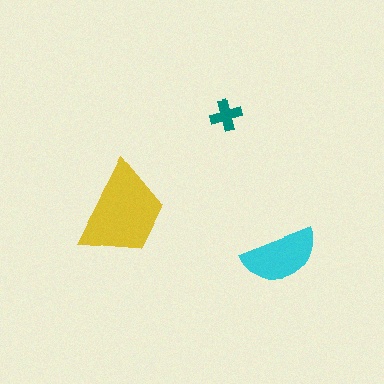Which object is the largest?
The yellow trapezoid.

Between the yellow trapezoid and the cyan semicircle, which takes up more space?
The yellow trapezoid.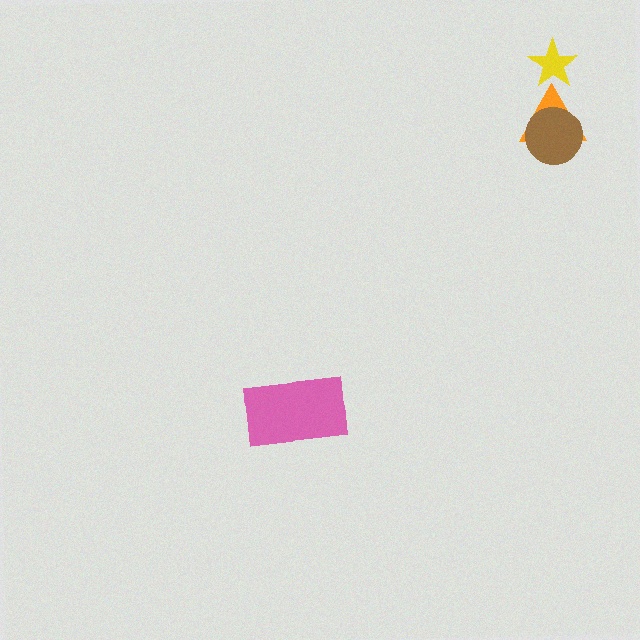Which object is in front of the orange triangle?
The brown circle is in front of the orange triangle.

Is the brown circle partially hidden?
No, no other shape covers it.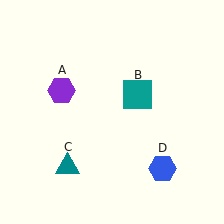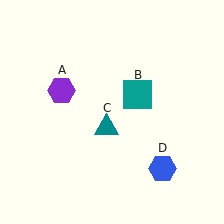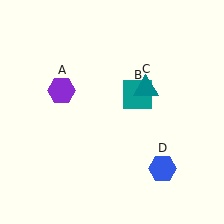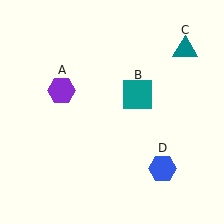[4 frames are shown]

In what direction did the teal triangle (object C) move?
The teal triangle (object C) moved up and to the right.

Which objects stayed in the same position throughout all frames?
Purple hexagon (object A) and teal square (object B) and blue hexagon (object D) remained stationary.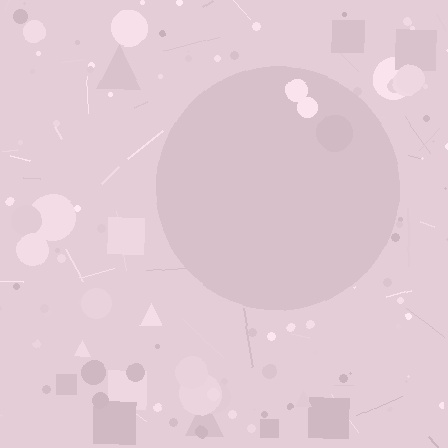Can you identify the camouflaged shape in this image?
The camouflaged shape is a circle.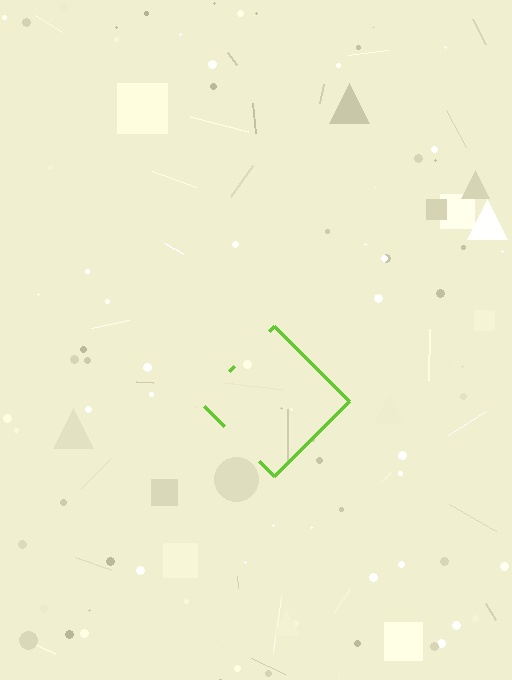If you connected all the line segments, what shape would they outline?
They would outline a diamond.